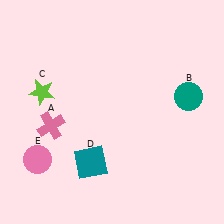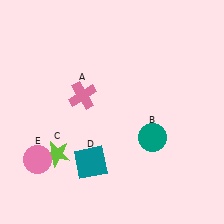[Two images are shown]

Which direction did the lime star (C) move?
The lime star (C) moved down.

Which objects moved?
The objects that moved are: the pink cross (A), the teal circle (B), the lime star (C).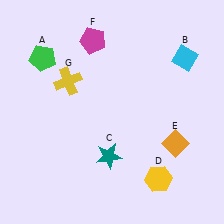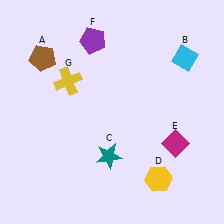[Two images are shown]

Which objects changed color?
A changed from green to brown. E changed from orange to magenta. F changed from magenta to purple.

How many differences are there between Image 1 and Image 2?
There are 3 differences between the two images.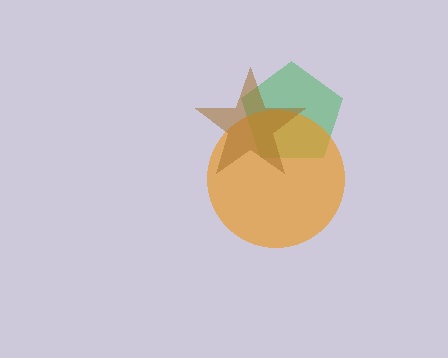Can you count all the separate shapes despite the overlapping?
Yes, there are 3 separate shapes.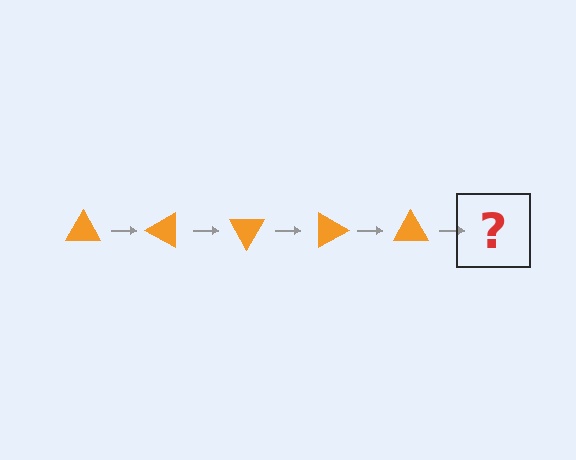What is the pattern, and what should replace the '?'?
The pattern is that the triangle rotates 30 degrees each step. The '?' should be an orange triangle rotated 150 degrees.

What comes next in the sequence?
The next element should be an orange triangle rotated 150 degrees.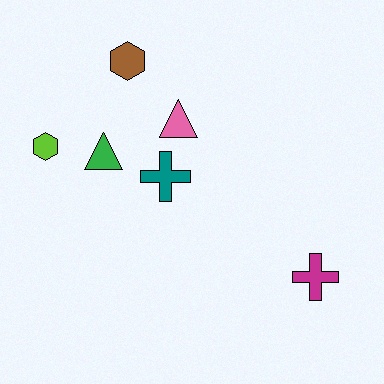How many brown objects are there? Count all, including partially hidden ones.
There is 1 brown object.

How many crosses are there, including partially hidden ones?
There are 2 crosses.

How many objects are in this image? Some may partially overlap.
There are 6 objects.